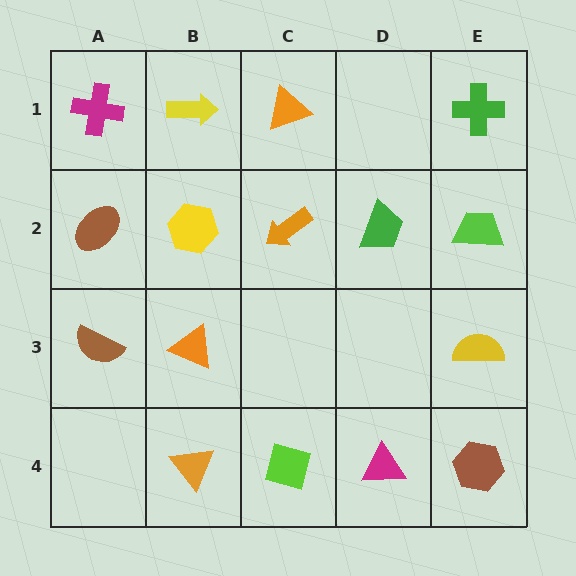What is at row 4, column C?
A lime square.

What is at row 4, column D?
A magenta triangle.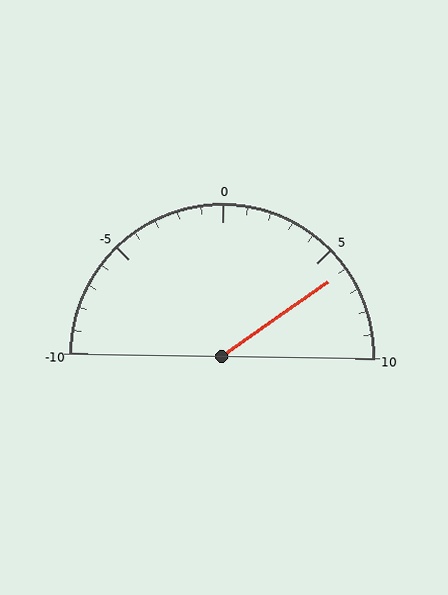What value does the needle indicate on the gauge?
The needle indicates approximately 6.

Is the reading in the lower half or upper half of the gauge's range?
The reading is in the upper half of the range (-10 to 10).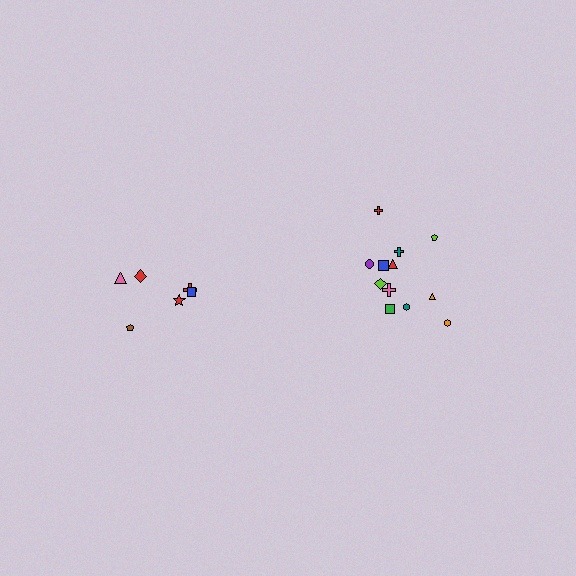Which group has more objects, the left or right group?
The right group.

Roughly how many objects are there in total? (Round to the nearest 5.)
Roughly 20 objects in total.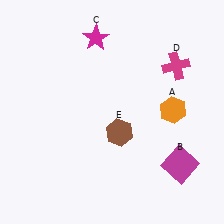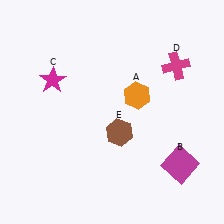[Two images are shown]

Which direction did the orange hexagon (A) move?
The orange hexagon (A) moved left.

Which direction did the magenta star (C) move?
The magenta star (C) moved left.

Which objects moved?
The objects that moved are: the orange hexagon (A), the magenta star (C).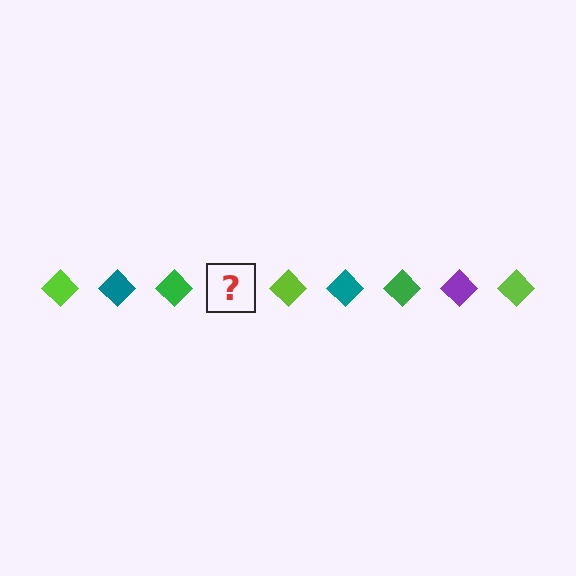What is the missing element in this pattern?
The missing element is a purple diamond.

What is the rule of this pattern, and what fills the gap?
The rule is that the pattern cycles through lime, teal, green, purple diamonds. The gap should be filled with a purple diamond.